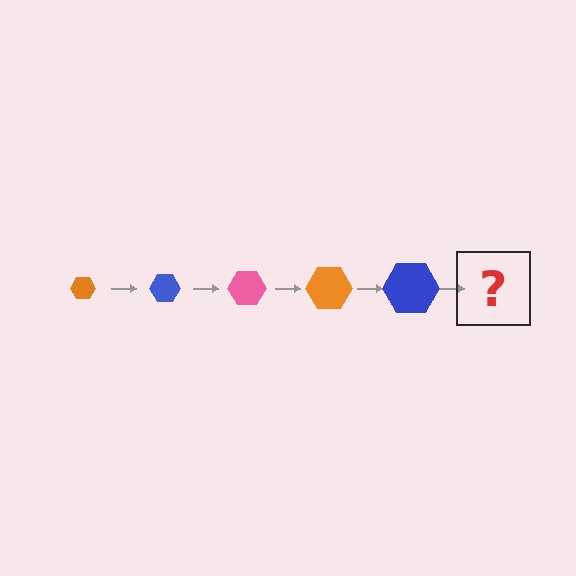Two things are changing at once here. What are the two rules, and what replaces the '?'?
The two rules are that the hexagon grows larger each step and the color cycles through orange, blue, and pink. The '?' should be a pink hexagon, larger than the previous one.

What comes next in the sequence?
The next element should be a pink hexagon, larger than the previous one.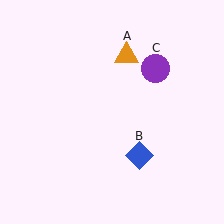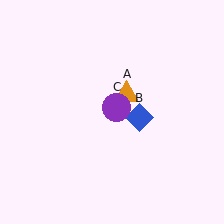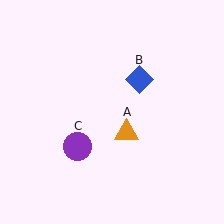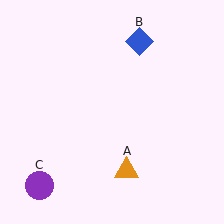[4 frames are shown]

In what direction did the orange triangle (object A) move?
The orange triangle (object A) moved down.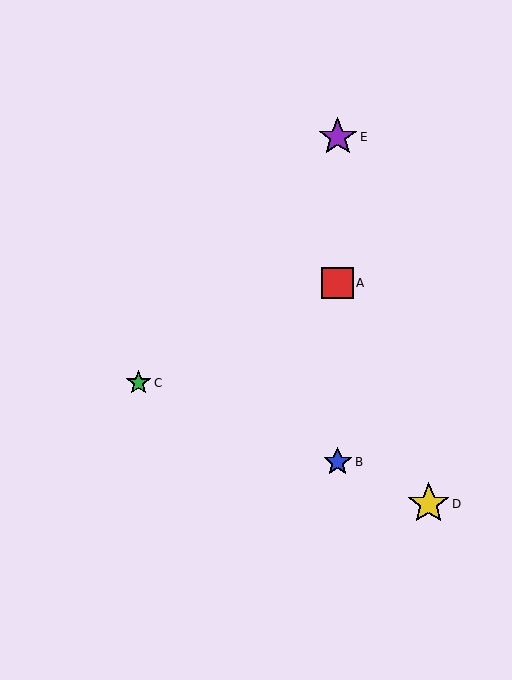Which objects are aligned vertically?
Objects A, B, E are aligned vertically.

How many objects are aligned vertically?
3 objects (A, B, E) are aligned vertically.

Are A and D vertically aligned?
No, A is at x≈338 and D is at x≈429.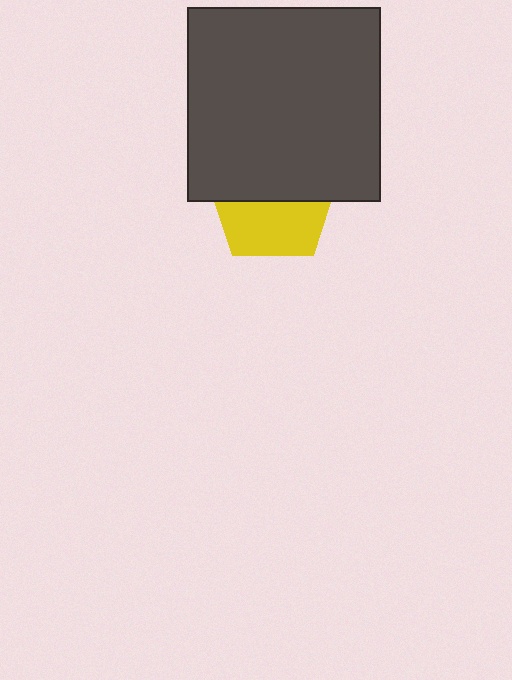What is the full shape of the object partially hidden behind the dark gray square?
The partially hidden object is a yellow pentagon.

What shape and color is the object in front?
The object in front is a dark gray square.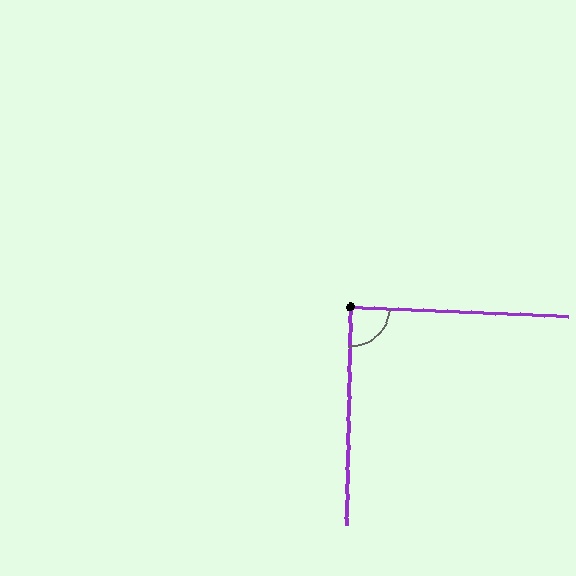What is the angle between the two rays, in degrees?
Approximately 89 degrees.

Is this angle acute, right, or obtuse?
It is approximately a right angle.